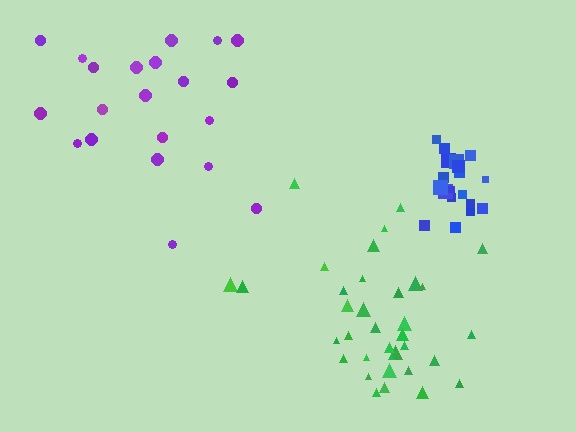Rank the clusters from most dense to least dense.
blue, green, purple.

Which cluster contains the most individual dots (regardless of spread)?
Green (35).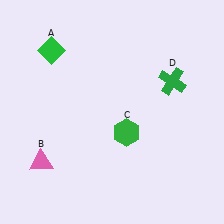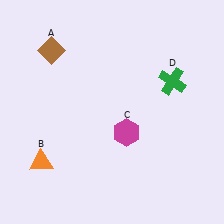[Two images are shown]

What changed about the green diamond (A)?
In Image 1, A is green. In Image 2, it changed to brown.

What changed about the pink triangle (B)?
In Image 1, B is pink. In Image 2, it changed to orange.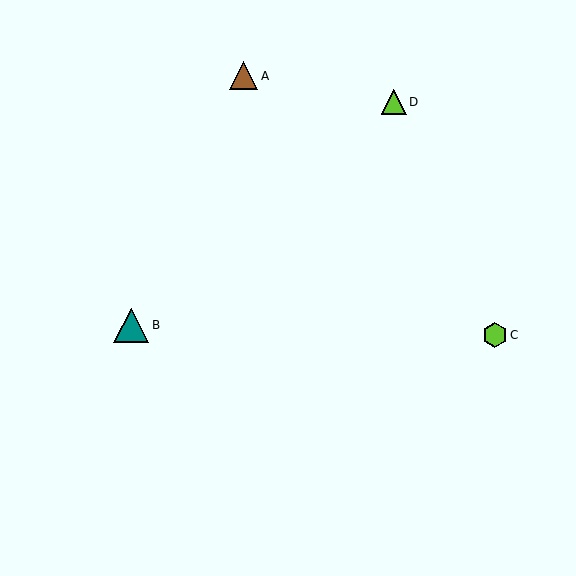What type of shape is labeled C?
Shape C is a lime hexagon.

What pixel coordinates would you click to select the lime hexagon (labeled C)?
Click at (495, 335) to select the lime hexagon C.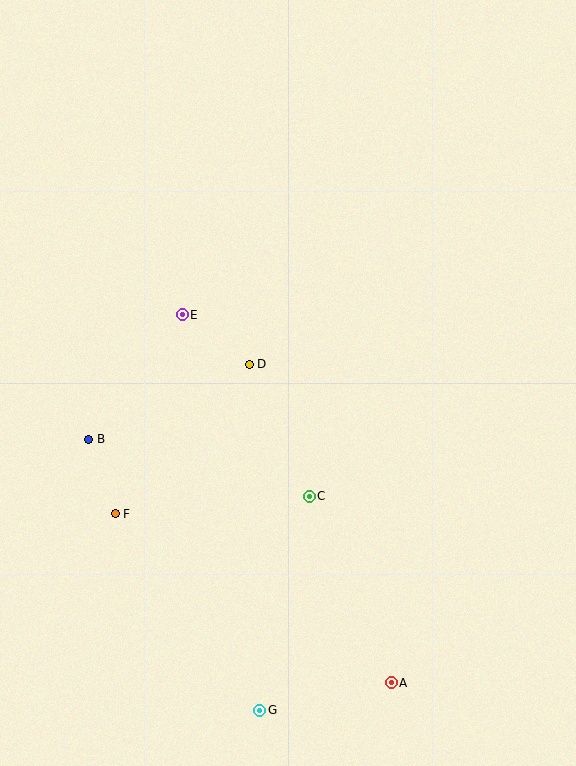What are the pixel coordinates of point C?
Point C is at (309, 496).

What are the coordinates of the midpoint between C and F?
The midpoint between C and F is at (212, 505).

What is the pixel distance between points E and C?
The distance between E and C is 221 pixels.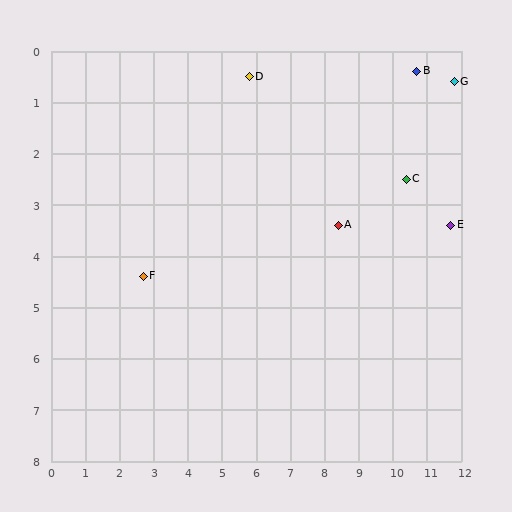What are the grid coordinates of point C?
Point C is at approximately (10.4, 2.5).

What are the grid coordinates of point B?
Point B is at approximately (10.7, 0.4).